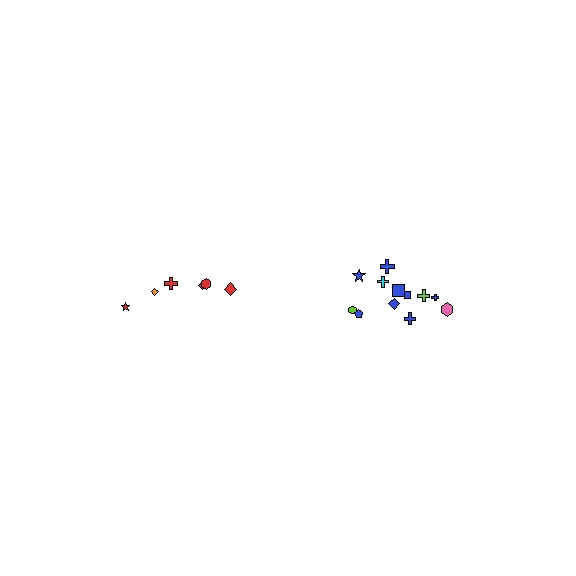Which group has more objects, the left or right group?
The right group.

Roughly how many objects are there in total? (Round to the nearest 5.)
Roughly 20 objects in total.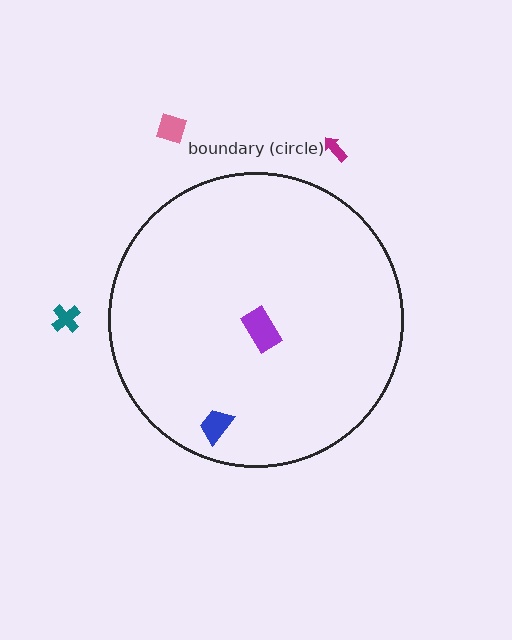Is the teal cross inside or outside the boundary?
Outside.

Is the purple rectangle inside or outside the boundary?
Inside.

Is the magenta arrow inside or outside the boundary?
Outside.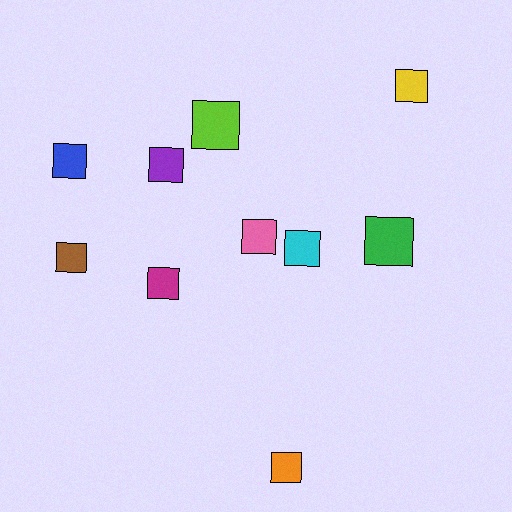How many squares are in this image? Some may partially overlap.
There are 10 squares.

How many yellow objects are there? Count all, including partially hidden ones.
There is 1 yellow object.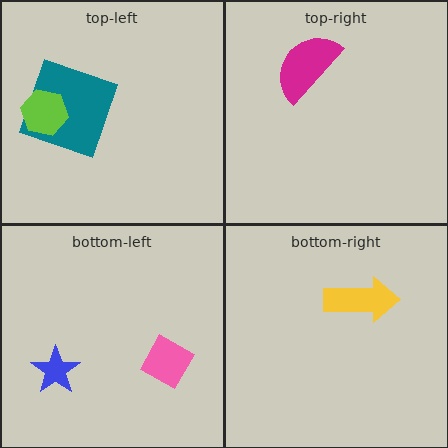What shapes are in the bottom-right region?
The yellow arrow.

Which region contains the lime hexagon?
The top-left region.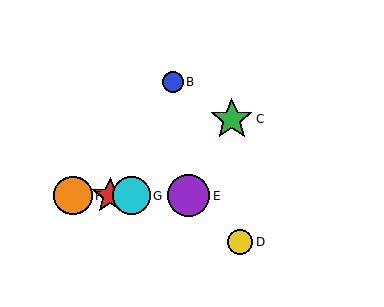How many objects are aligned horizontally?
4 objects (A, E, F, G) are aligned horizontally.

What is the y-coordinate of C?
Object C is at y≈119.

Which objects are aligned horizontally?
Objects A, E, F, G are aligned horizontally.